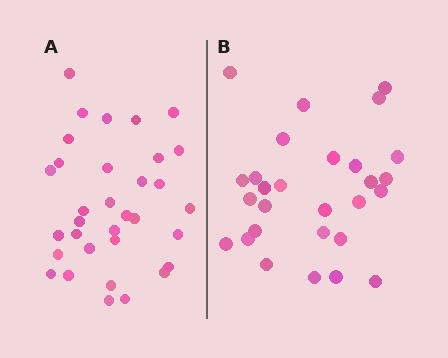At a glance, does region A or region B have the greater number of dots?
Region A (the left region) has more dots.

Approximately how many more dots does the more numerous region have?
Region A has about 5 more dots than region B.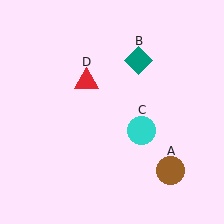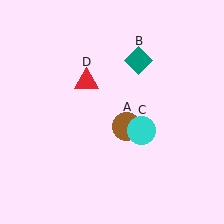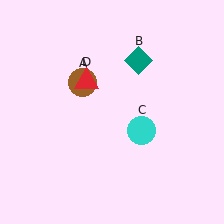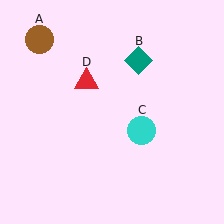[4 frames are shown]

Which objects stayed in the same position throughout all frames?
Teal diamond (object B) and cyan circle (object C) and red triangle (object D) remained stationary.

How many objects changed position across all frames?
1 object changed position: brown circle (object A).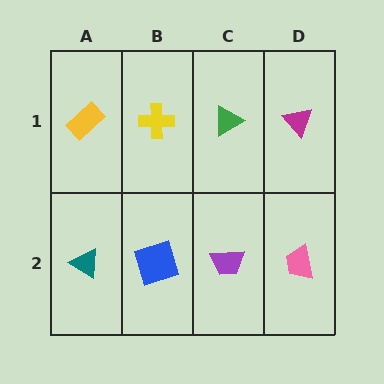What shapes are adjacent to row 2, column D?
A magenta triangle (row 1, column D), a purple trapezoid (row 2, column C).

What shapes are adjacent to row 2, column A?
A yellow rectangle (row 1, column A), a blue square (row 2, column B).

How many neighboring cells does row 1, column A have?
2.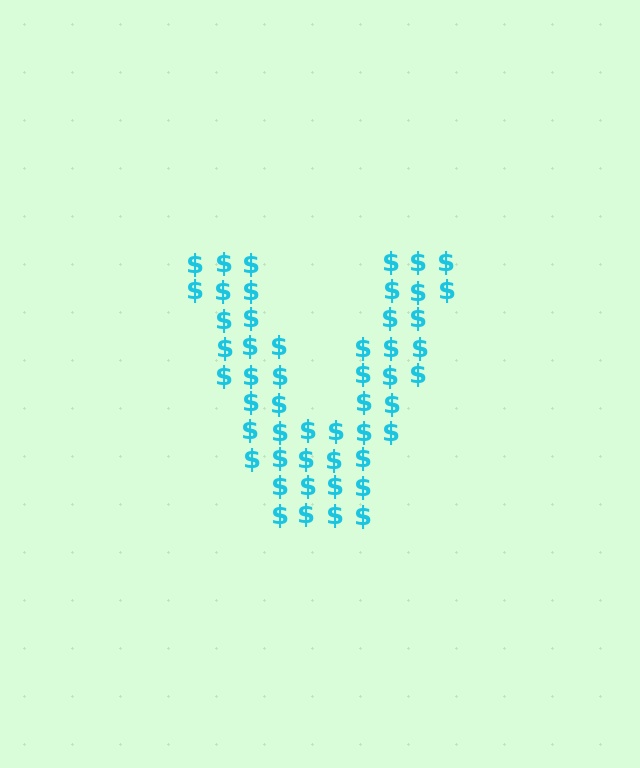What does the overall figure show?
The overall figure shows the letter V.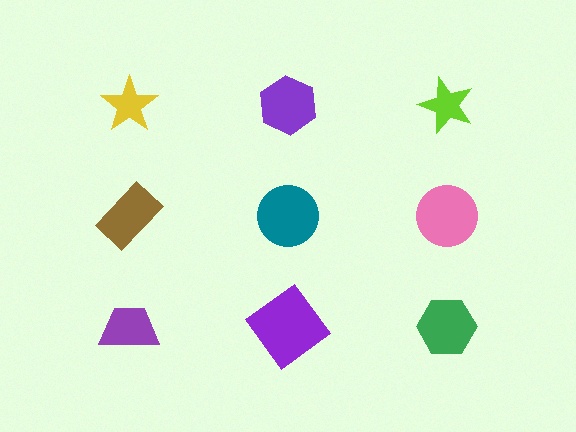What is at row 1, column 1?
A yellow star.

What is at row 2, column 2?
A teal circle.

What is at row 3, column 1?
A purple trapezoid.